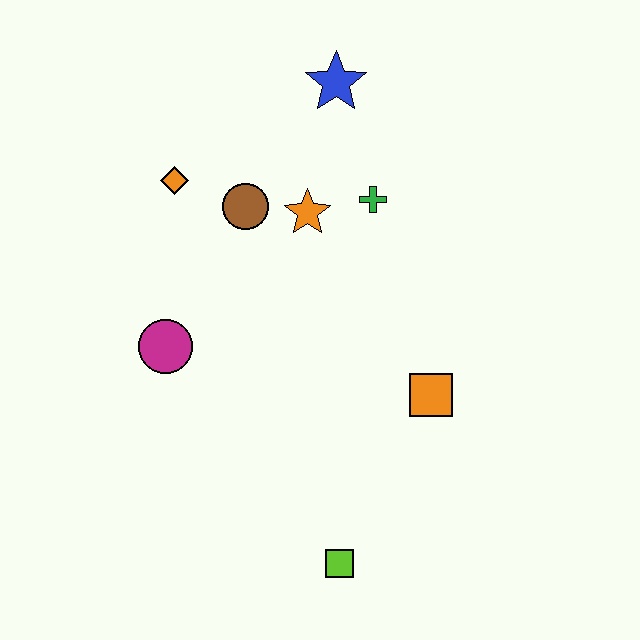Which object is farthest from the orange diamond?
The lime square is farthest from the orange diamond.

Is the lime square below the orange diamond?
Yes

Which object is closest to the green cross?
The orange star is closest to the green cross.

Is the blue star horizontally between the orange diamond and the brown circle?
No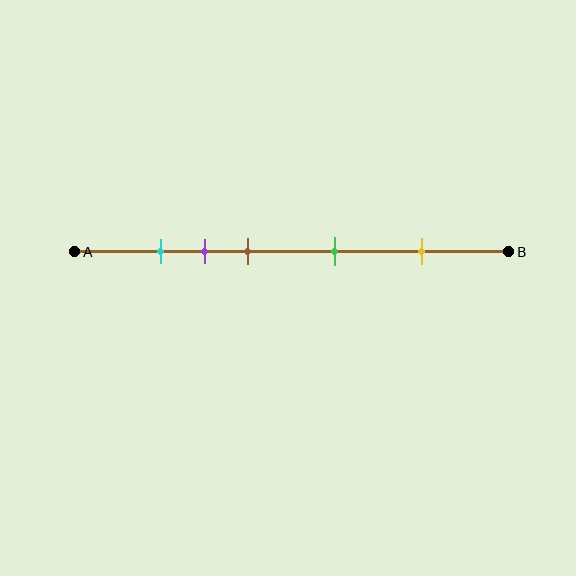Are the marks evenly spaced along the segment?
No, the marks are not evenly spaced.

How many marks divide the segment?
There are 5 marks dividing the segment.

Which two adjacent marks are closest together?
The cyan and purple marks are the closest adjacent pair.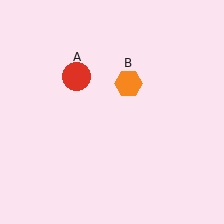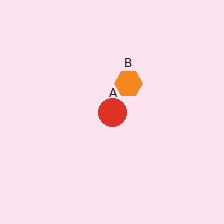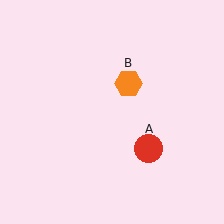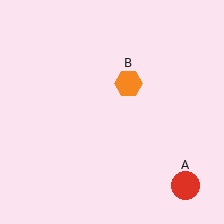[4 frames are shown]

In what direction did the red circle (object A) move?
The red circle (object A) moved down and to the right.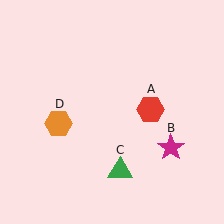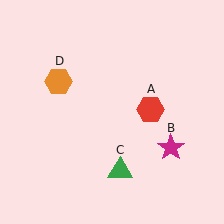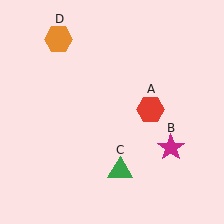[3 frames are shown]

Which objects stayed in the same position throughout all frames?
Red hexagon (object A) and magenta star (object B) and green triangle (object C) remained stationary.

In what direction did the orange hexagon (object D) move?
The orange hexagon (object D) moved up.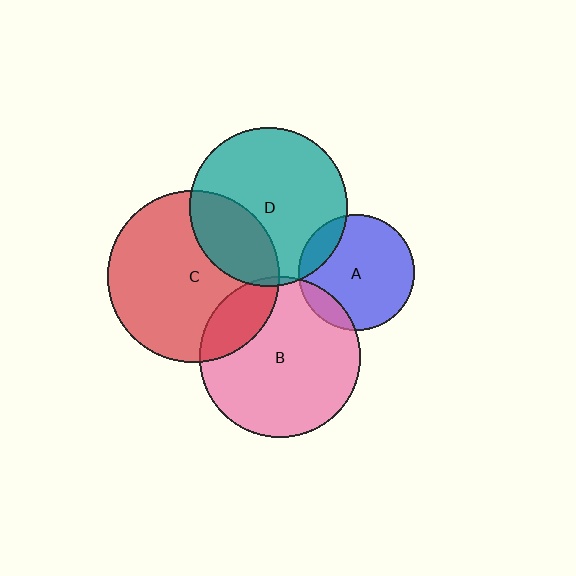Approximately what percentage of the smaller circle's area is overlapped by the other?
Approximately 30%.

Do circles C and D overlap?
Yes.